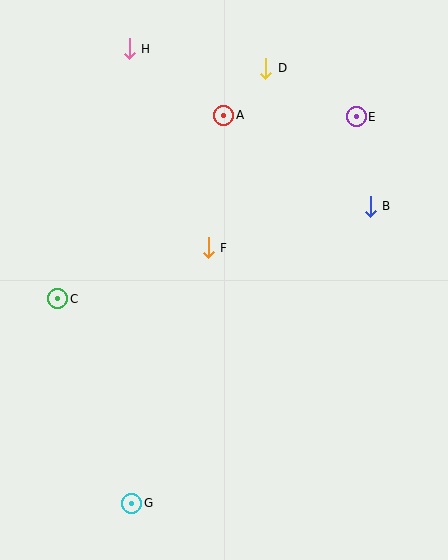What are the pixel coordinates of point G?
Point G is at (132, 503).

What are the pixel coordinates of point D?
Point D is at (266, 68).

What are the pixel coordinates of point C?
Point C is at (58, 299).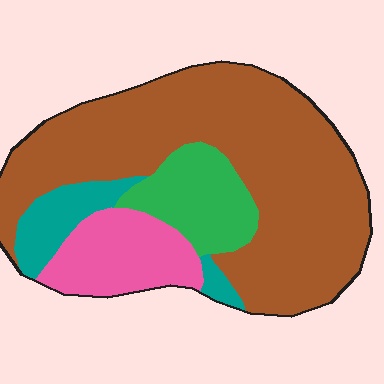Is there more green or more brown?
Brown.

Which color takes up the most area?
Brown, at roughly 65%.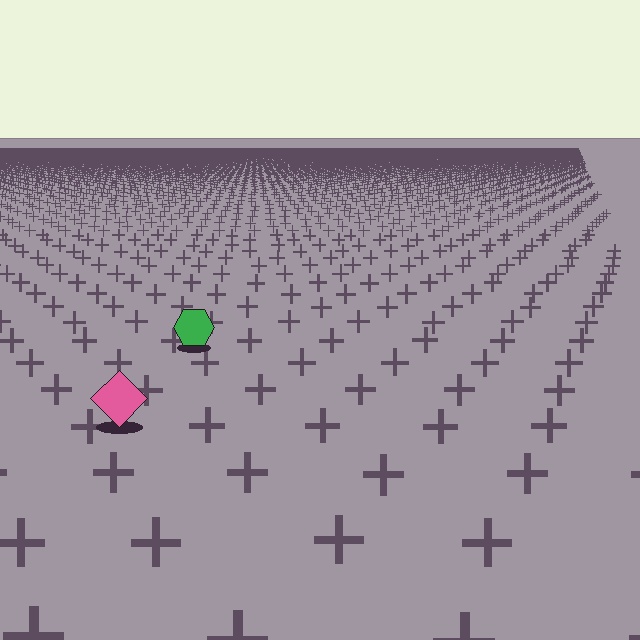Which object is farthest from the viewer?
The green hexagon is farthest from the viewer. It appears smaller and the ground texture around it is denser.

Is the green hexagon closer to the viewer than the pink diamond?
No. The pink diamond is closer — you can tell from the texture gradient: the ground texture is coarser near it.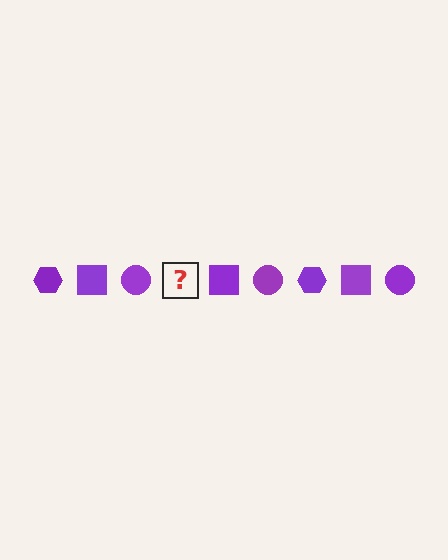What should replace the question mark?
The question mark should be replaced with a purple hexagon.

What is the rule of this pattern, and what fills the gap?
The rule is that the pattern cycles through hexagon, square, circle shapes in purple. The gap should be filled with a purple hexagon.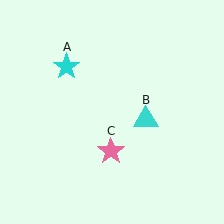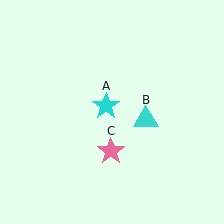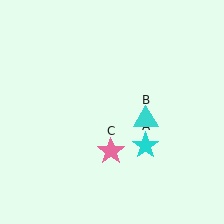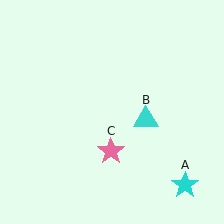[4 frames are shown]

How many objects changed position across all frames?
1 object changed position: cyan star (object A).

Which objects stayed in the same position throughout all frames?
Cyan triangle (object B) and pink star (object C) remained stationary.